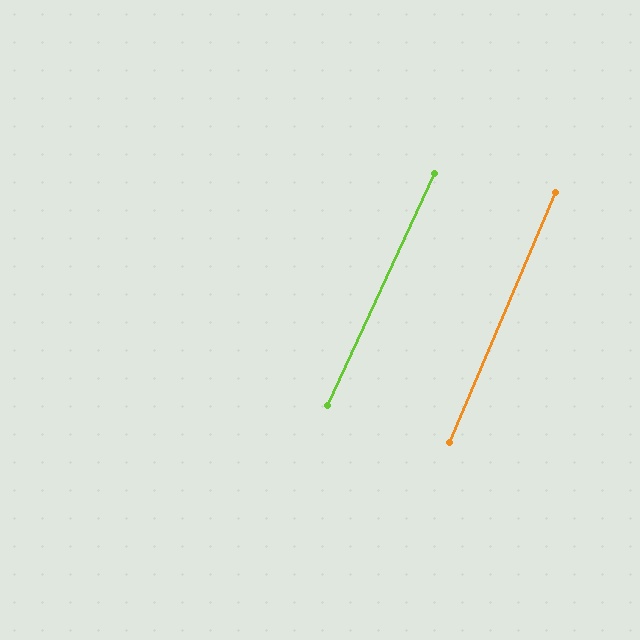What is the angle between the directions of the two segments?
Approximately 2 degrees.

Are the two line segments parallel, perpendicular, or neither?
Parallel — their directions differ by only 1.9°.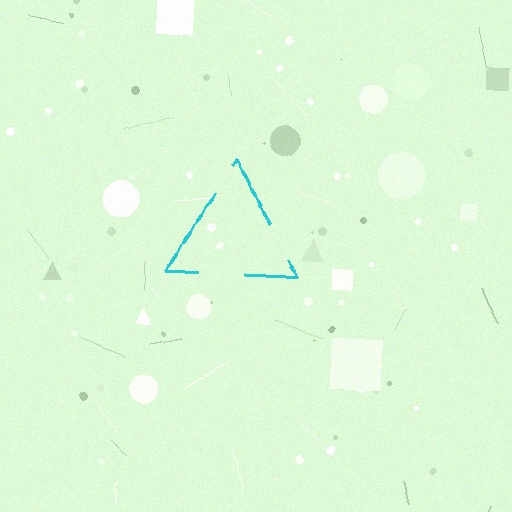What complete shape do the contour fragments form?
The contour fragments form a triangle.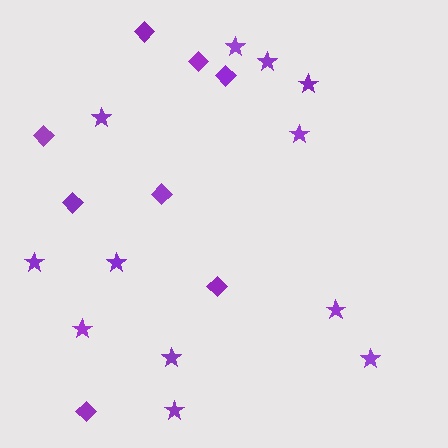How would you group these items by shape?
There are 2 groups: one group of stars (12) and one group of diamonds (8).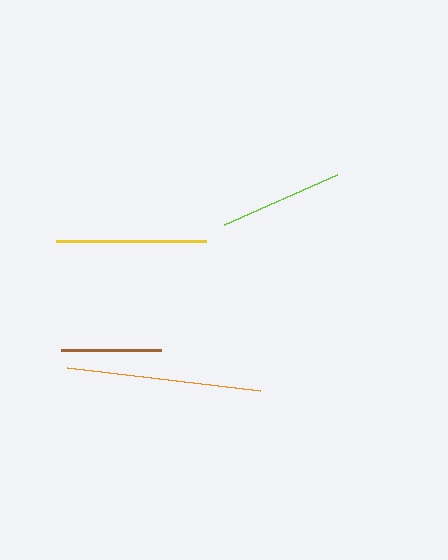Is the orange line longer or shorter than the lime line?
The orange line is longer than the lime line.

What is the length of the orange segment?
The orange segment is approximately 194 pixels long.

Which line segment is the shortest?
The brown line is the shortest at approximately 100 pixels.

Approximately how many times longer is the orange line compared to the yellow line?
The orange line is approximately 1.3 times the length of the yellow line.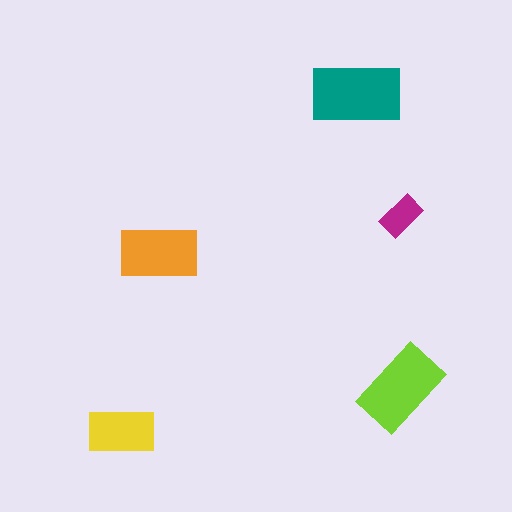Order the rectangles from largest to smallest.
the teal one, the lime one, the orange one, the yellow one, the magenta one.